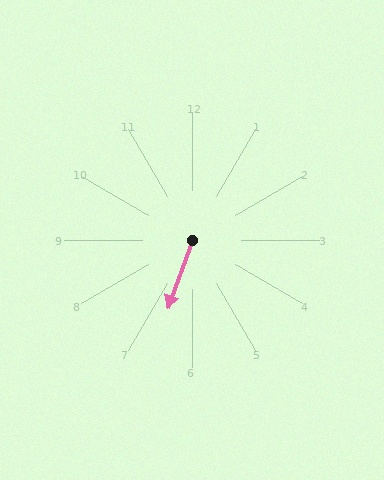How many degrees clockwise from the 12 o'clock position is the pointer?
Approximately 200 degrees.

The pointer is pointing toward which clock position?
Roughly 7 o'clock.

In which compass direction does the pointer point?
South.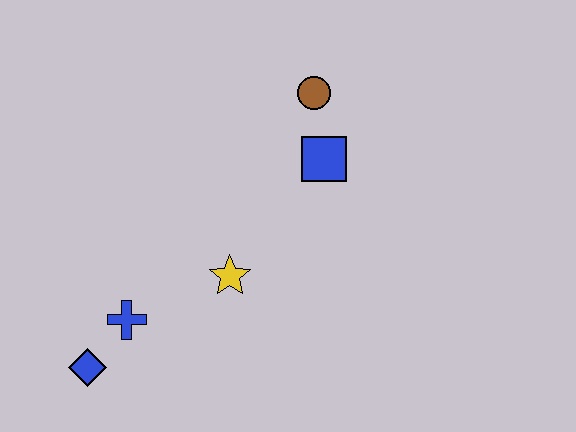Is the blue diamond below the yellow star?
Yes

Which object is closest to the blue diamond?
The blue cross is closest to the blue diamond.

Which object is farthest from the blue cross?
The brown circle is farthest from the blue cross.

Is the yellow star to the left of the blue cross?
No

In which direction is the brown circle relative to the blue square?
The brown circle is above the blue square.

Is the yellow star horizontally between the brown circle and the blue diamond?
Yes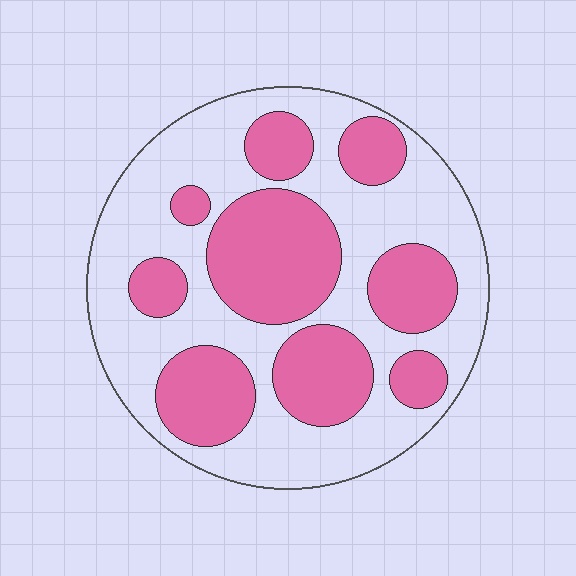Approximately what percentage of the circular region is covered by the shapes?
Approximately 40%.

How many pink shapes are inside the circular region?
9.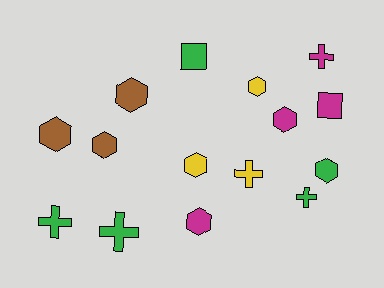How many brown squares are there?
There are no brown squares.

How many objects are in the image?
There are 15 objects.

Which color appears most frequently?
Green, with 5 objects.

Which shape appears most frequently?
Hexagon, with 8 objects.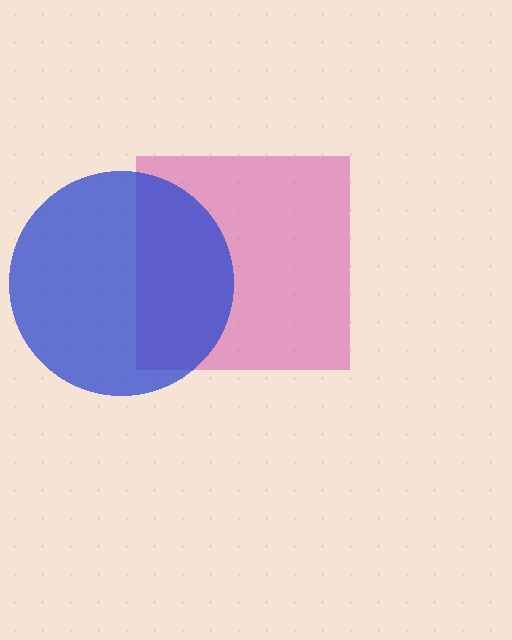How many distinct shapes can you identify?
There are 2 distinct shapes: a pink square, a blue circle.